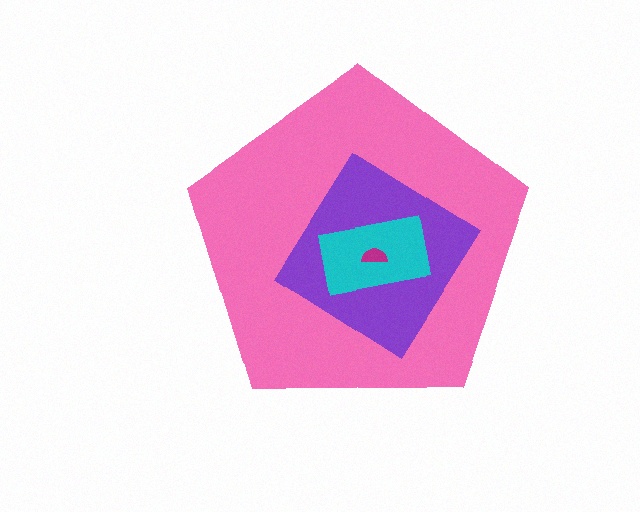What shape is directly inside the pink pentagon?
The purple diamond.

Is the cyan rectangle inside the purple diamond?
Yes.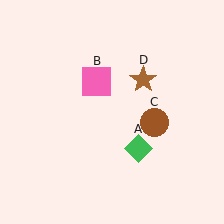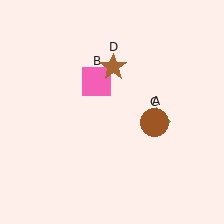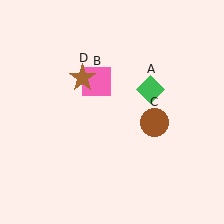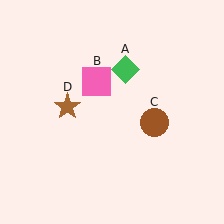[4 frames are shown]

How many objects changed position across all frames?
2 objects changed position: green diamond (object A), brown star (object D).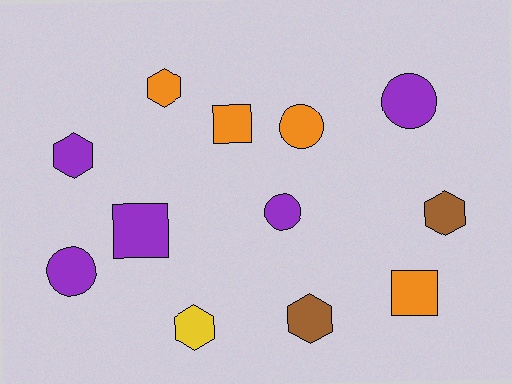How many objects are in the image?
There are 12 objects.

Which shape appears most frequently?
Hexagon, with 5 objects.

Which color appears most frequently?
Purple, with 5 objects.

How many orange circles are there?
There is 1 orange circle.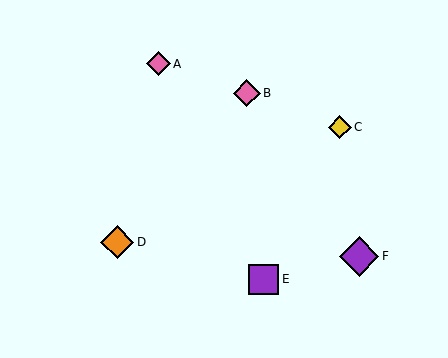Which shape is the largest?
The purple diamond (labeled F) is the largest.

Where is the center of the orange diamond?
The center of the orange diamond is at (117, 242).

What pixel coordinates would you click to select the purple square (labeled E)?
Click at (264, 279) to select the purple square E.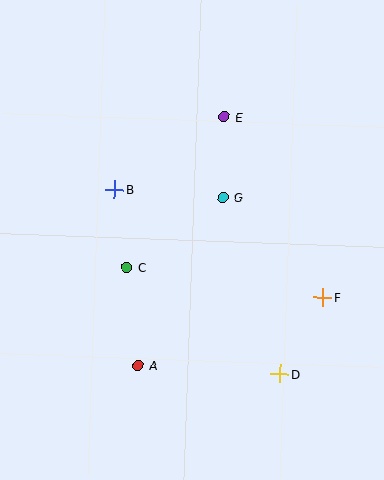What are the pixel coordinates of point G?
Point G is at (223, 197).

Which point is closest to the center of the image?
Point G at (223, 197) is closest to the center.